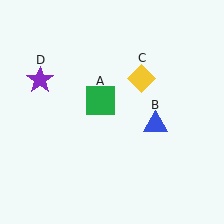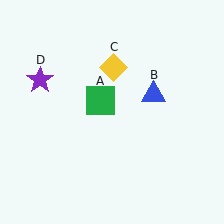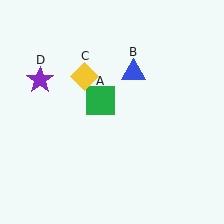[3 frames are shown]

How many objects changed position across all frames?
2 objects changed position: blue triangle (object B), yellow diamond (object C).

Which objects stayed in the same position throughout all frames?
Green square (object A) and purple star (object D) remained stationary.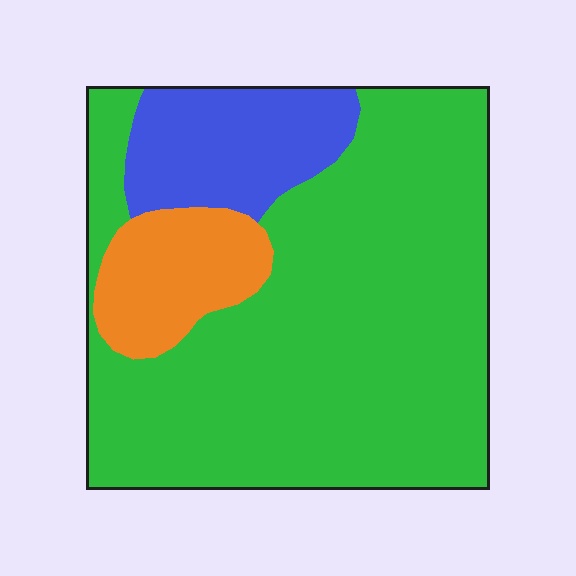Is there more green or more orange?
Green.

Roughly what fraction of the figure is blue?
Blue takes up about one sixth (1/6) of the figure.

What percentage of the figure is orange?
Orange covers roughly 10% of the figure.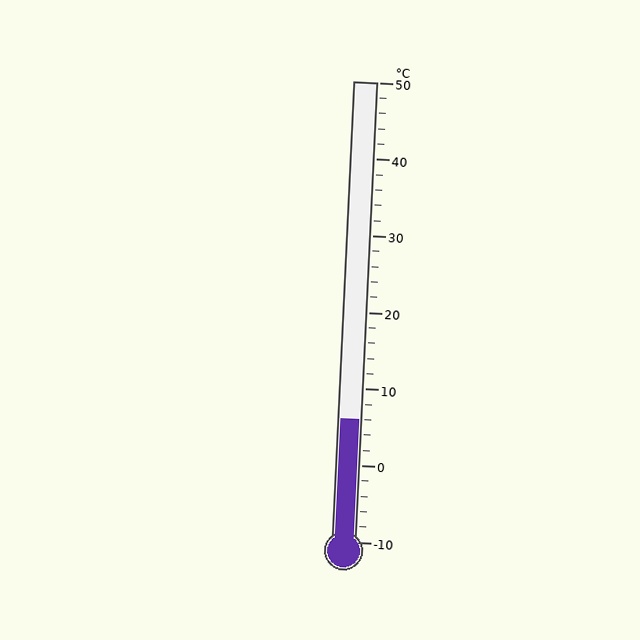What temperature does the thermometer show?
The thermometer shows approximately 6°C.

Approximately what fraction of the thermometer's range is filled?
The thermometer is filled to approximately 25% of its range.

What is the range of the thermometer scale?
The thermometer scale ranges from -10°C to 50°C.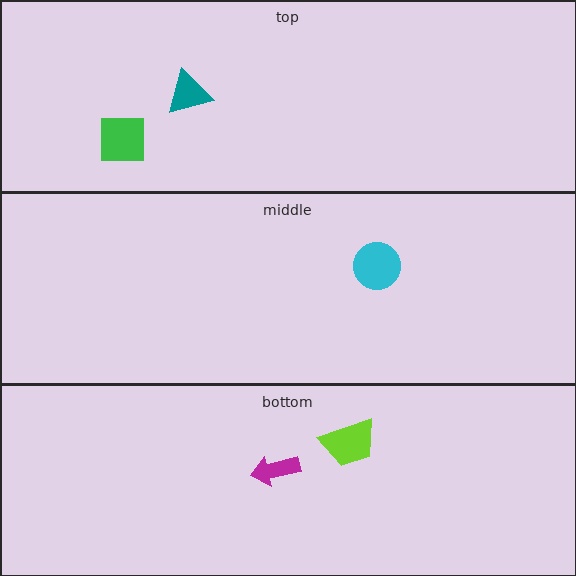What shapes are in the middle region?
The cyan circle.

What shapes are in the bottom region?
The lime trapezoid, the magenta arrow.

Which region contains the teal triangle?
The top region.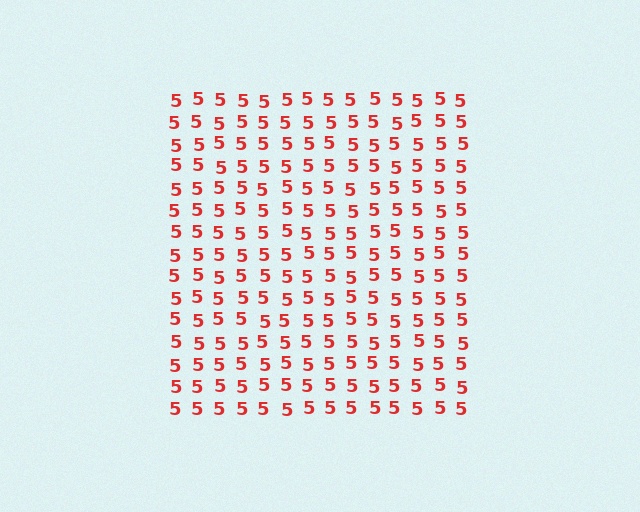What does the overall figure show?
The overall figure shows a square.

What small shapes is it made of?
It is made of small digit 5's.